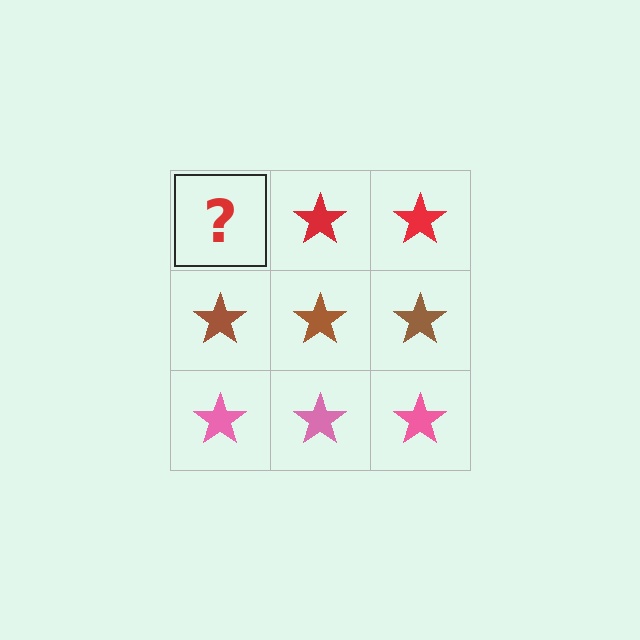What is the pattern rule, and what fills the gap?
The rule is that each row has a consistent color. The gap should be filled with a red star.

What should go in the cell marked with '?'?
The missing cell should contain a red star.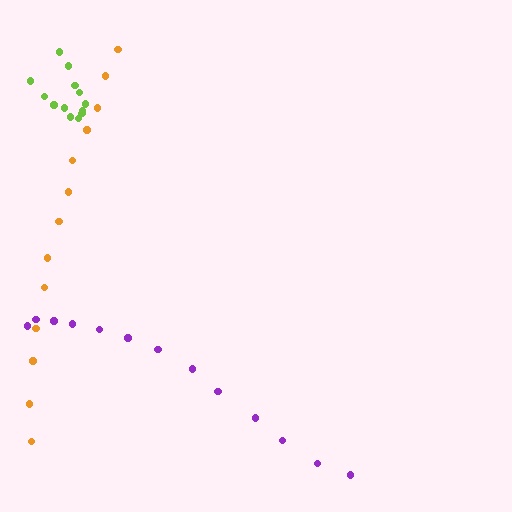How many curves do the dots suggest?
There are 3 distinct paths.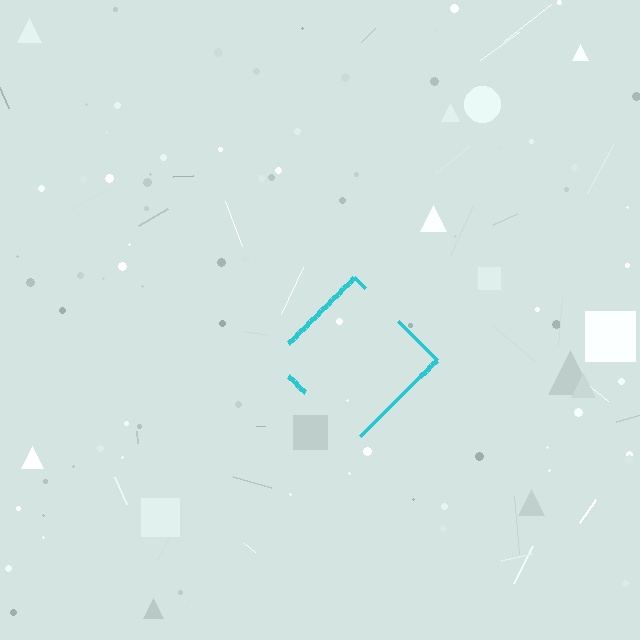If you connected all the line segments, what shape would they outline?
They would outline a diamond.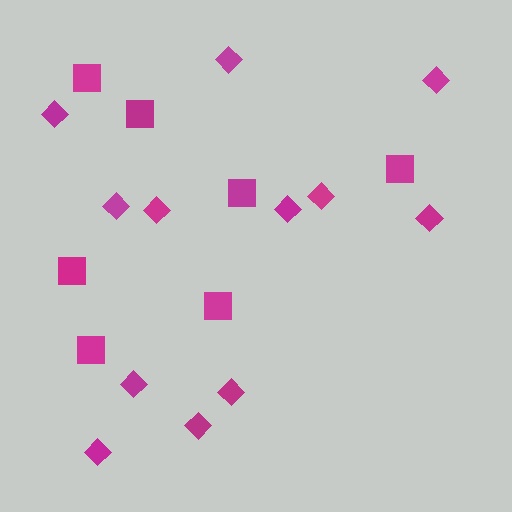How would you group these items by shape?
There are 2 groups: one group of diamonds (12) and one group of squares (7).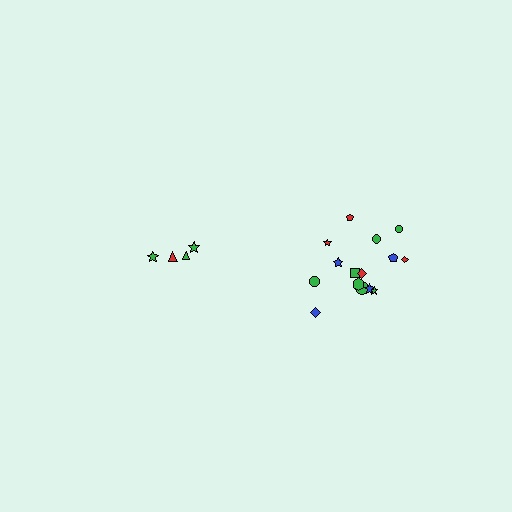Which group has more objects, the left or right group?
The right group.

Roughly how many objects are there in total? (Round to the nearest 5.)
Roughly 20 objects in total.